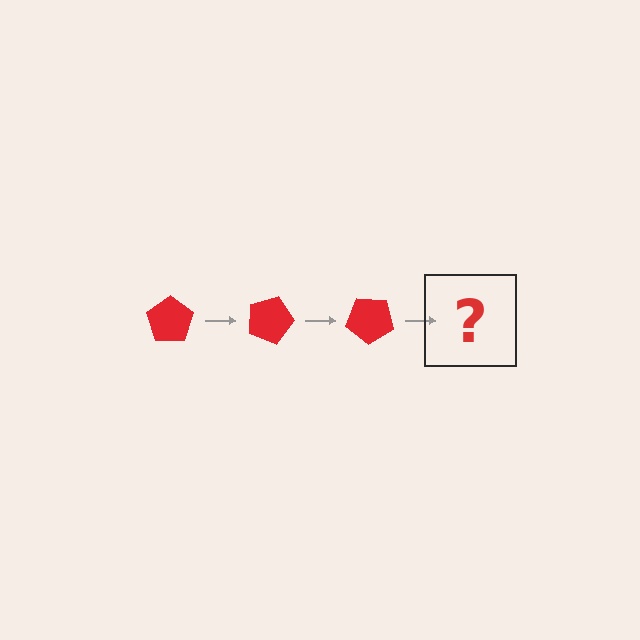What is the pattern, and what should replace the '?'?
The pattern is that the pentagon rotates 20 degrees each step. The '?' should be a red pentagon rotated 60 degrees.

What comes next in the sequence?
The next element should be a red pentagon rotated 60 degrees.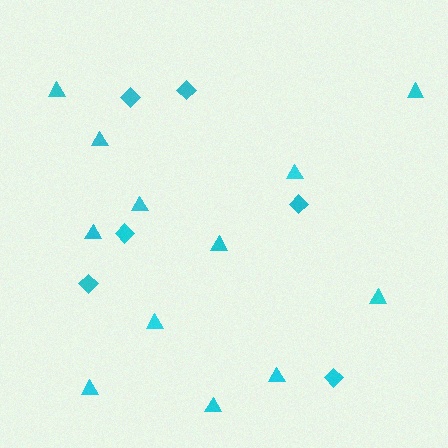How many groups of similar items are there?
There are 2 groups: one group of triangles (12) and one group of diamonds (6).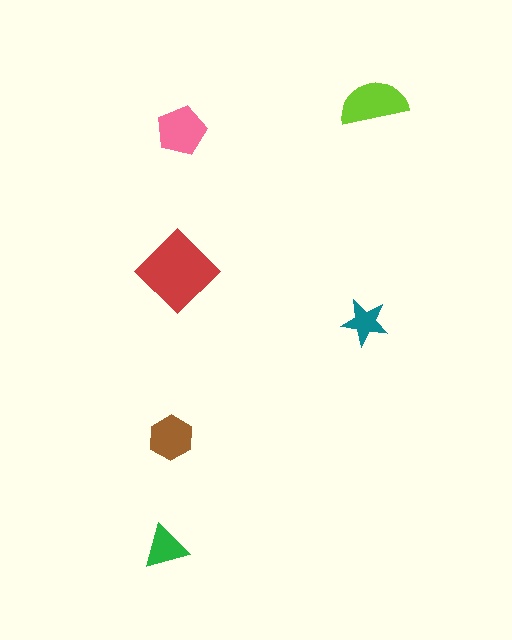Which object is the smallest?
The teal star.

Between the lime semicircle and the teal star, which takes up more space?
The lime semicircle.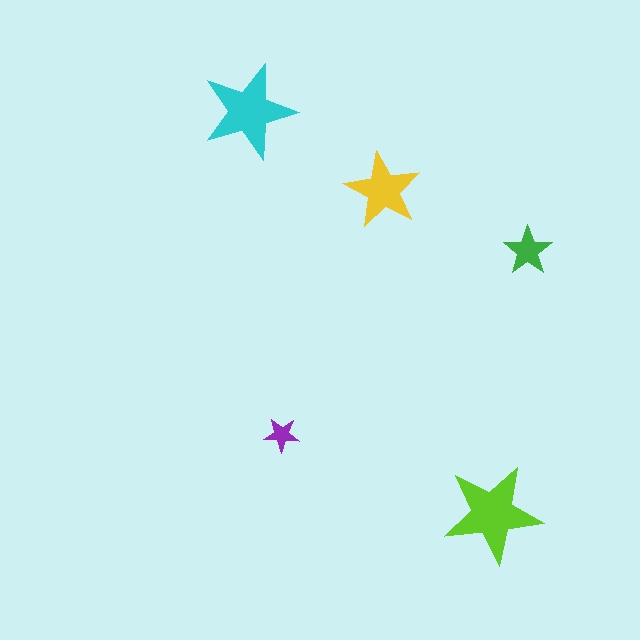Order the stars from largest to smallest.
the lime one, the cyan one, the yellow one, the green one, the purple one.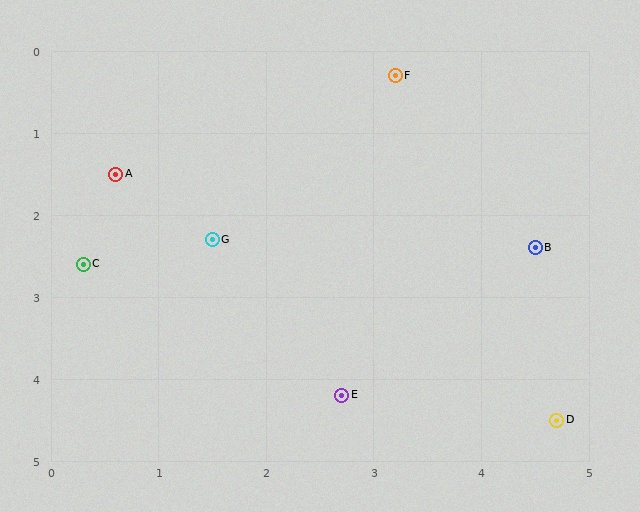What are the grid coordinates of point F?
Point F is at approximately (3.2, 0.3).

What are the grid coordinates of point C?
Point C is at approximately (0.3, 2.6).